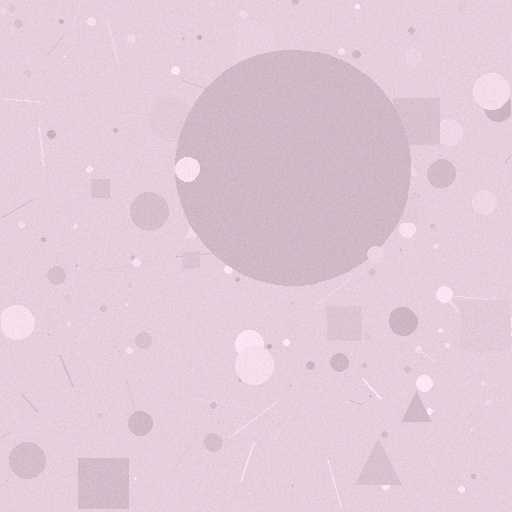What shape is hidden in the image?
A circle is hidden in the image.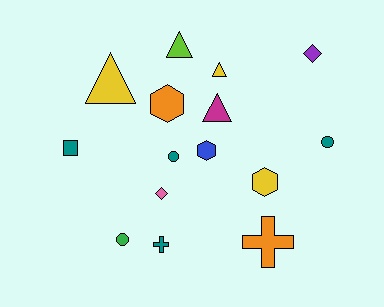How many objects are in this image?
There are 15 objects.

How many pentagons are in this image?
There are no pentagons.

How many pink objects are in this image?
There is 1 pink object.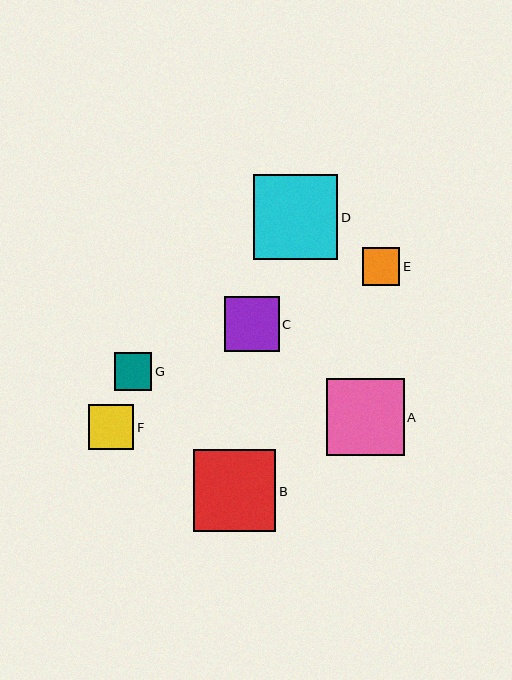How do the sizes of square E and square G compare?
Square E and square G are approximately the same size.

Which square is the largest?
Square D is the largest with a size of approximately 85 pixels.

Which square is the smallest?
Square G is the smallest with a size of approximately 37 pixels.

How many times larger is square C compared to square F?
Square C is approximately 1.2 times the size of square F.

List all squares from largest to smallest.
From largest to smallest: D, B, A, C, F, E, G.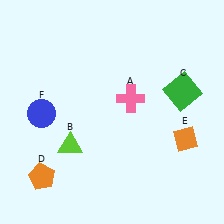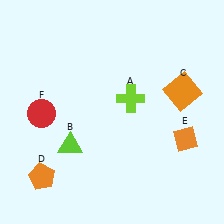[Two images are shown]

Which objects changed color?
A changed from pink to lime. C changed from green to orange. F changed from blue to red.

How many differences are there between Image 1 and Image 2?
There are 3 differences between the two images.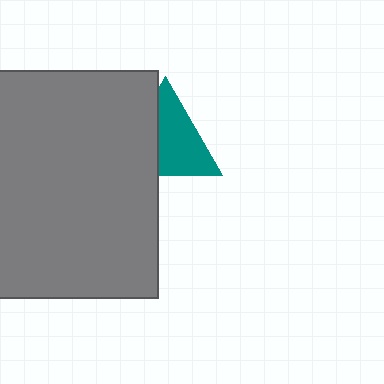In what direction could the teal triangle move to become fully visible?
The teal triangle could move right. That would shift it out from behind the gray rectangle entirely.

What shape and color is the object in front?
The object in front is a gray rectangle.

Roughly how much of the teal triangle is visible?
About half of it is visible (roughly 60%).